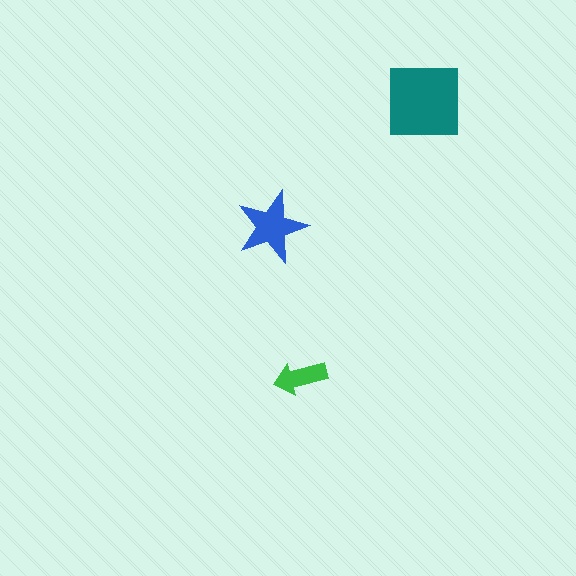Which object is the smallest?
The green arrow.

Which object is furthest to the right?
The teal square is rightmost.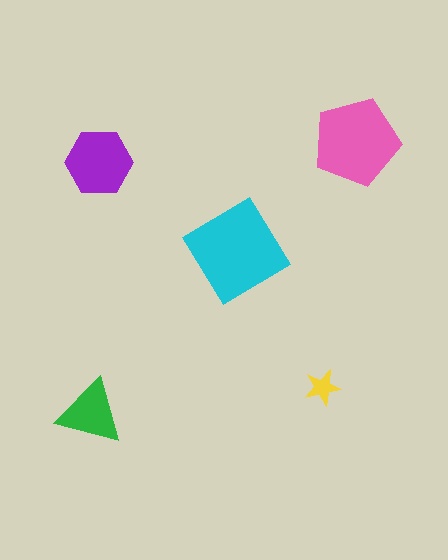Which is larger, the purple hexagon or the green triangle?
The purple hexagon.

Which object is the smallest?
The yellow star.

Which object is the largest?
The cyan diamond.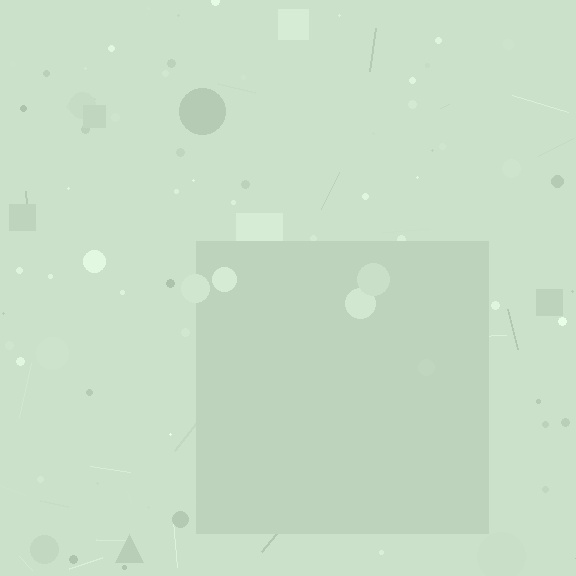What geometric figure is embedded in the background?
A square is embedded in the background.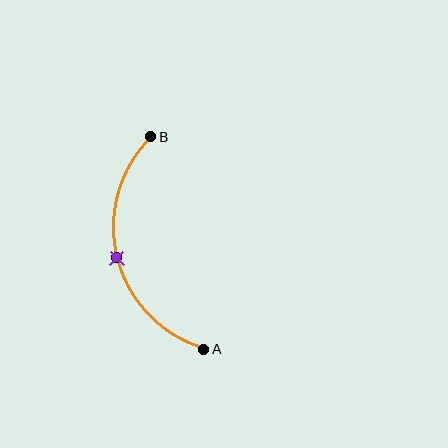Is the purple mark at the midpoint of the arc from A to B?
Yes. The purple mark lies on the arc at equal arc-length from both A and B — it is the arc midpoint.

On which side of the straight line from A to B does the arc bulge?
The arc bulges to the left of the straight line connecting A and B.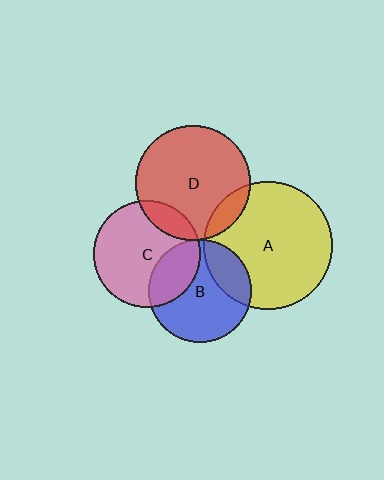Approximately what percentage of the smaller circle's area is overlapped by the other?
Approximately 15%.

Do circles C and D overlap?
Yes.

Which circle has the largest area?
Circle A (yellow).